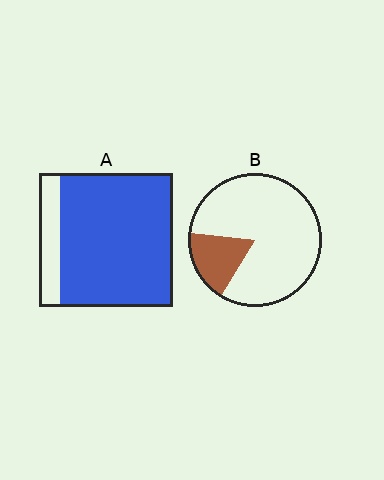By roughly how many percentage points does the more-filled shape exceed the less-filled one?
By roughly 65 percentage points (A over B).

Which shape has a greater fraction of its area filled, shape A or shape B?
Shape A.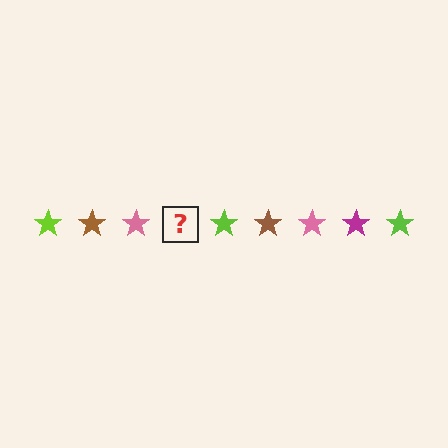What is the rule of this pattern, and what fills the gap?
The rule is that the pattern cycles through lime, brown, pink, magenta stars. The gap should be filled with a magenta star.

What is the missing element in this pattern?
The missing element is a magenta star.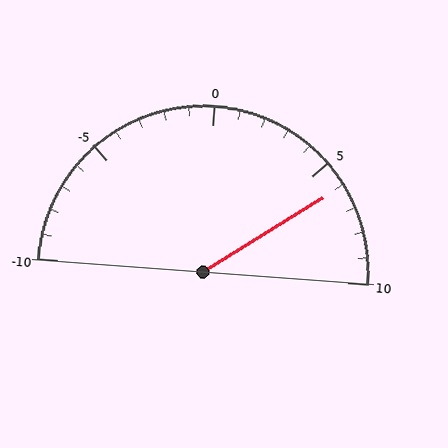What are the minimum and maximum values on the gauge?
The gauge ranges from -10 to 10.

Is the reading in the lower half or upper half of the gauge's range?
The reading is in the upper half of the range (-10 to 10).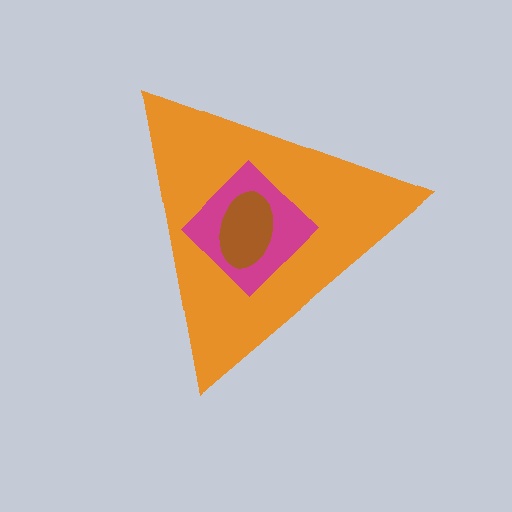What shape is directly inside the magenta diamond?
The brown ellipse.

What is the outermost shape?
The orange triangle.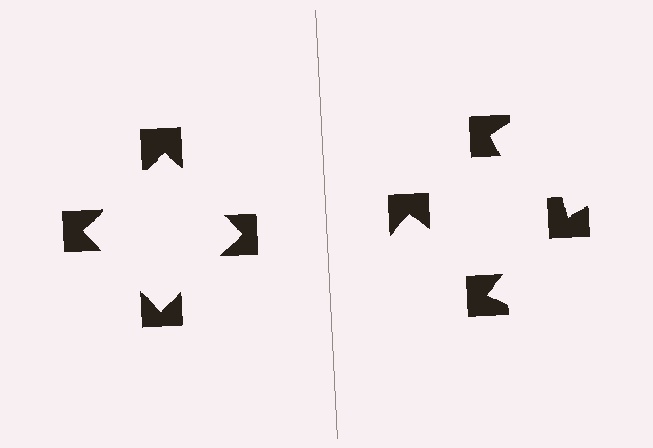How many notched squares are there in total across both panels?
8 — 4 on each side.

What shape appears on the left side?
An illusory square.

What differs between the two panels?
The notched squares are positioned identically on both sides; only the wedge orientations differ. On the left they align to a square; on the right they are misaligned.